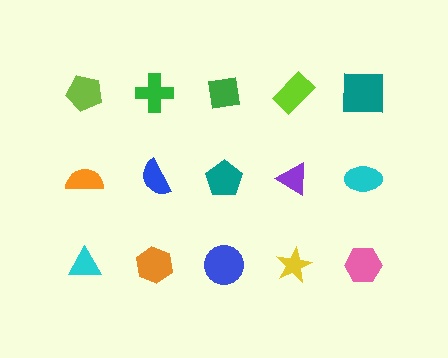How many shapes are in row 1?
5 shapes.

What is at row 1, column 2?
A green cross.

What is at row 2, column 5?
A cyan ellipse.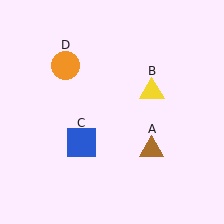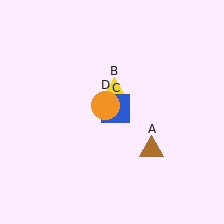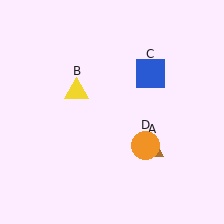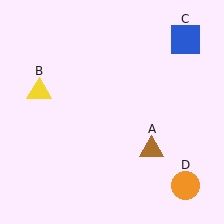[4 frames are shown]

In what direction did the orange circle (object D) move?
The orange circle (object D) moved down and to the right.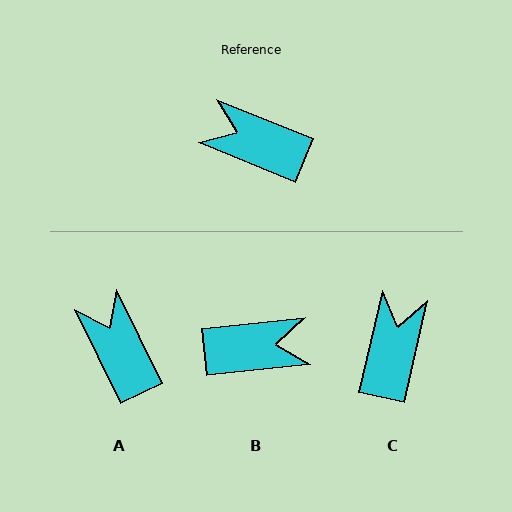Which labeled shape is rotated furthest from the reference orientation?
B, about 152 degrees away.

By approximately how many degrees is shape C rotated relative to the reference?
Approximately 81 degrees clockwise.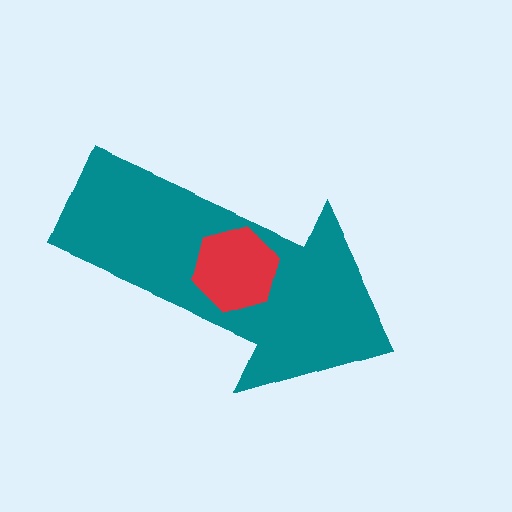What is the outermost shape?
The teal arrow.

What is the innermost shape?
The red hexagon.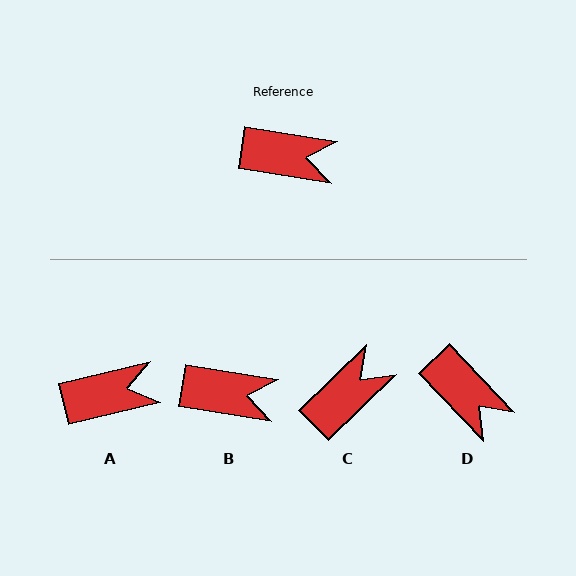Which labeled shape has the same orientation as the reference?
B.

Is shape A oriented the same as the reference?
No, it is off by about 23 degrees.